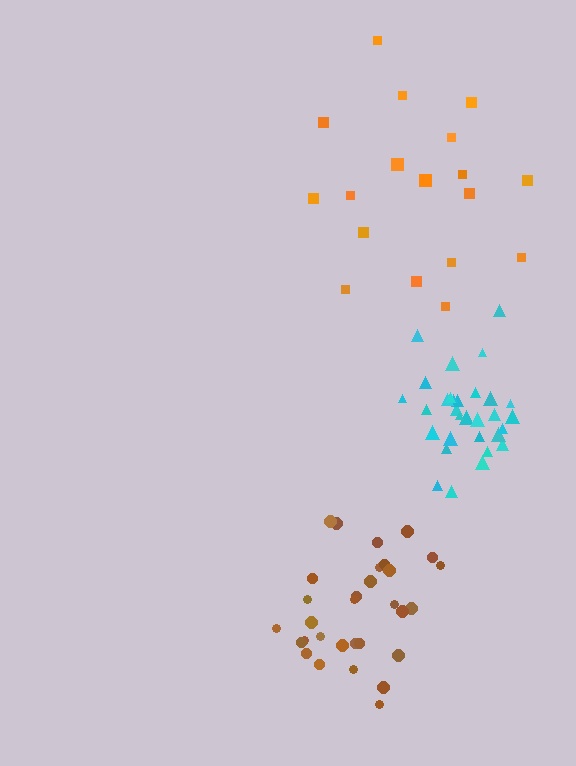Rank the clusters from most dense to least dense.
cyan, brown, orange.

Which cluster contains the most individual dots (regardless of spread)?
Brown (31).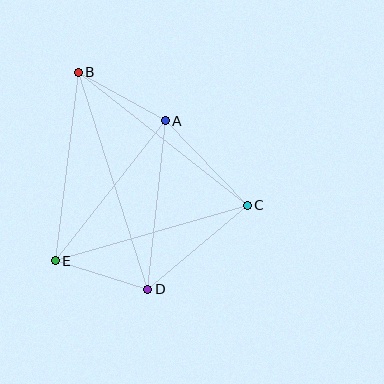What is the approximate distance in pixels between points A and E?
The distance between A and E is approximately 178 pixels.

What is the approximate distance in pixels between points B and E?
The distance between B and E is approximately 190 pixels.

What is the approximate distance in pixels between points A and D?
The distance between A and D is approximately 170 pixels.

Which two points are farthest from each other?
Points B and D are farthest from each other.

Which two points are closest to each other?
Points D and E are closest to each other.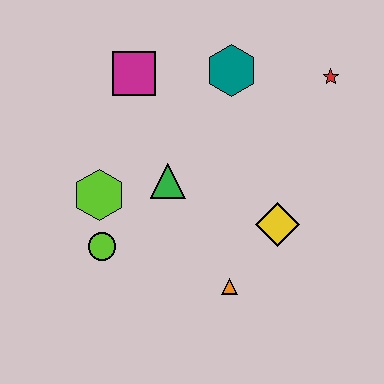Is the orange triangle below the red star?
Yes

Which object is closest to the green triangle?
The lime hexagon is closest to the green triangle.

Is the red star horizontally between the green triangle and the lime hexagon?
No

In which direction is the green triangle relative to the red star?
The green triangle is to the left of the red star.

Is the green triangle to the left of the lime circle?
No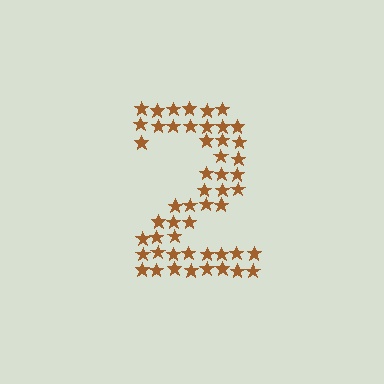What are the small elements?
The small elements are stars.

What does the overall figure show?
The overall figure shows the digit 2.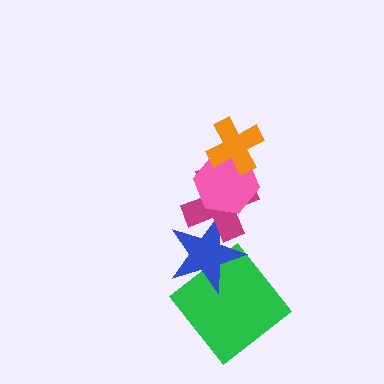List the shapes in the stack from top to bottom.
From top to bottom: the orange cross, the pink hexagon, the magenta cross, the blue star, the green diamond.